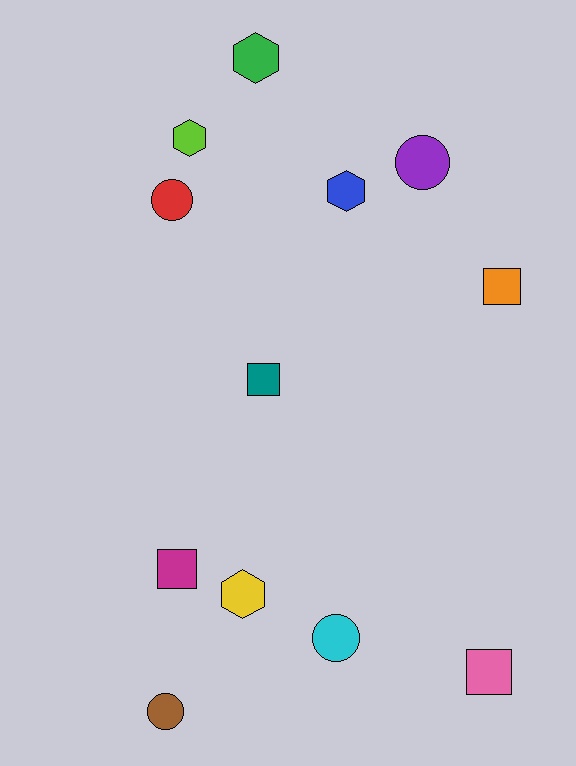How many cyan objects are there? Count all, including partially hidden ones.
There is 1 cyan object.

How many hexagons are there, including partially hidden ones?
There are 4 hexagons.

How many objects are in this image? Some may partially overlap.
There are 12 objects.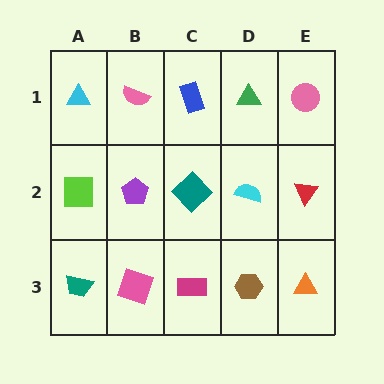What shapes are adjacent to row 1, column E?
A red triangle (row 2, column E), a green triangle (row 1, column D).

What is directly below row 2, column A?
A teal trapezoid.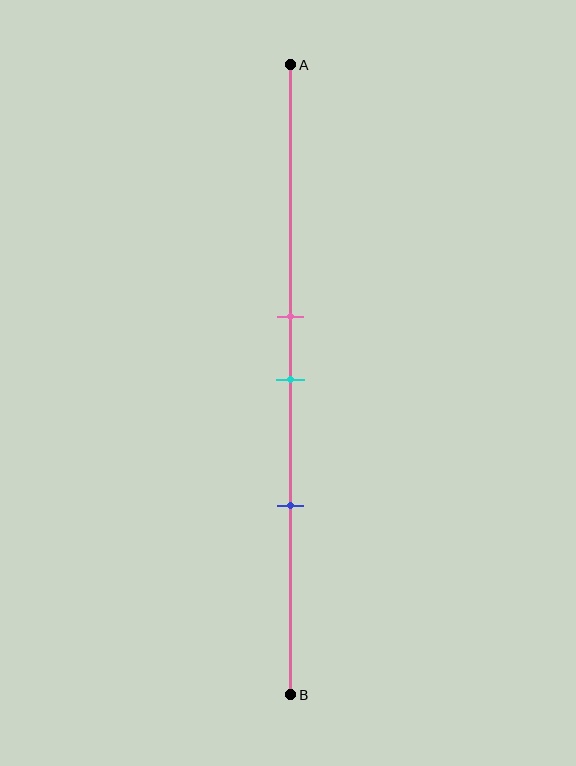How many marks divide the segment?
There are 3 marks dividing the segment.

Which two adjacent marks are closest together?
The pink and cyan marks are the closest adjacent pair.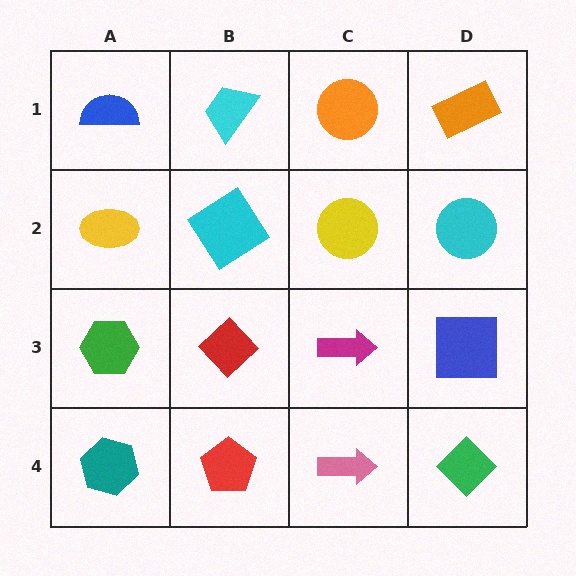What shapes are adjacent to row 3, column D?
A cyan circle (row 2, column D), a green diamond (row 4, column D), a magenta arrow (row 3, column C).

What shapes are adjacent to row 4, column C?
A magenta arrow (row 3, column C), a red pentagon (row 4, column B), a green diamond (row 4, column D).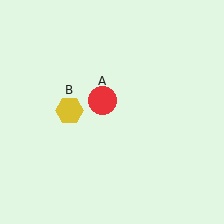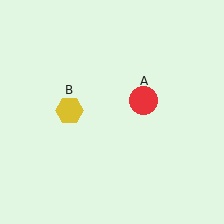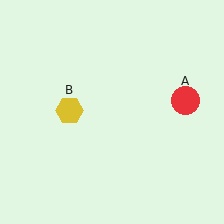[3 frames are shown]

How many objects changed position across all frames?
1 object changed position: red circle (object A).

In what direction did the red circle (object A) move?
The red circle (object A) moved right.